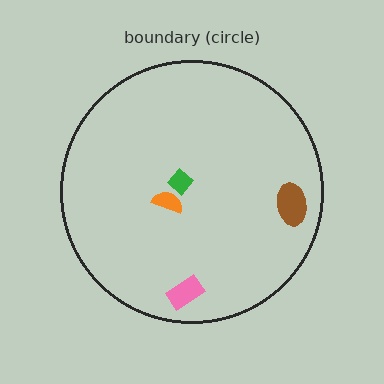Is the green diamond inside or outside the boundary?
Inside.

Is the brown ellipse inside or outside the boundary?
Inside.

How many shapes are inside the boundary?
4 inside, 0 outside.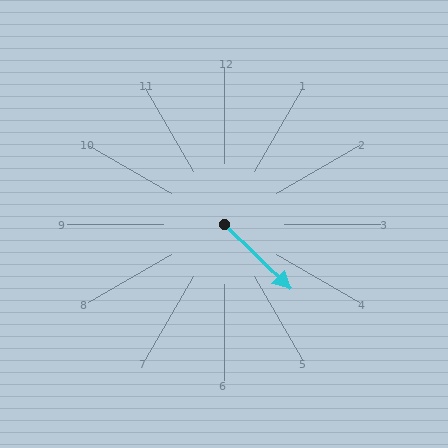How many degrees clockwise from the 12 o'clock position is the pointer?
Approximately 134 degrees.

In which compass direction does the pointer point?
Southeast.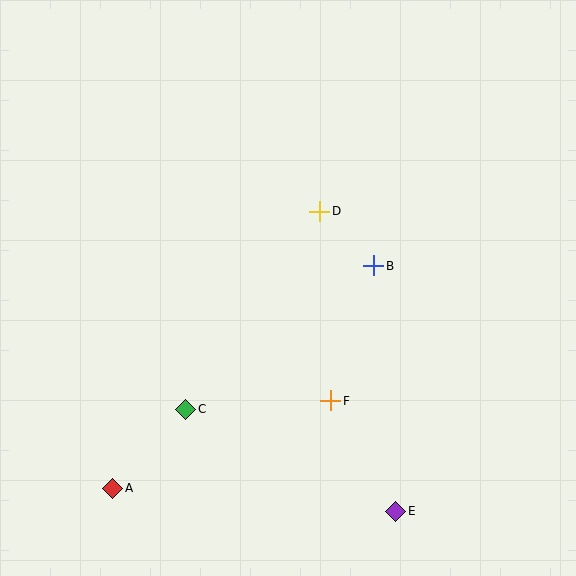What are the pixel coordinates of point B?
Point B is at (374, 266).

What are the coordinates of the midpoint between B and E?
The midpoint between B and E is at (385, 388).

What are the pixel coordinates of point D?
Point D is at (320, 211).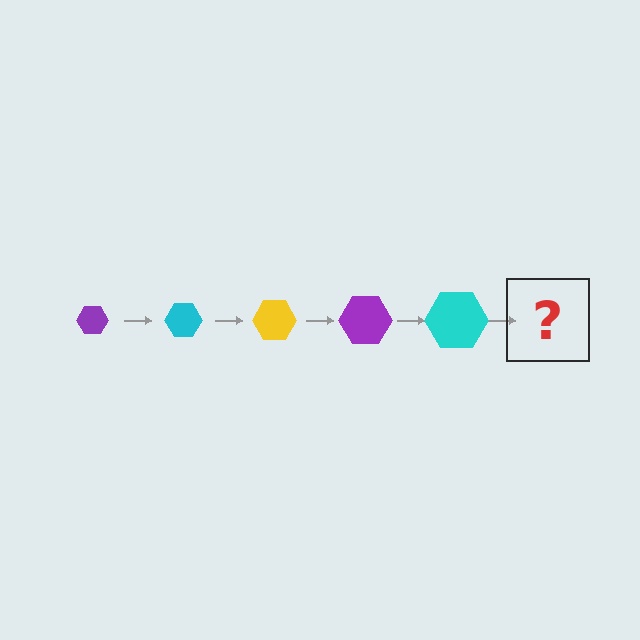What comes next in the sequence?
The next element should be a yellow hexagon, larger than the previous one.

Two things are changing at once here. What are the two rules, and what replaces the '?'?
The two rules are that the hexagon grows larger each step and the color cycles through purple, cyan, and yellow. The '?' should be a yellow hexagon, larger than the previous one.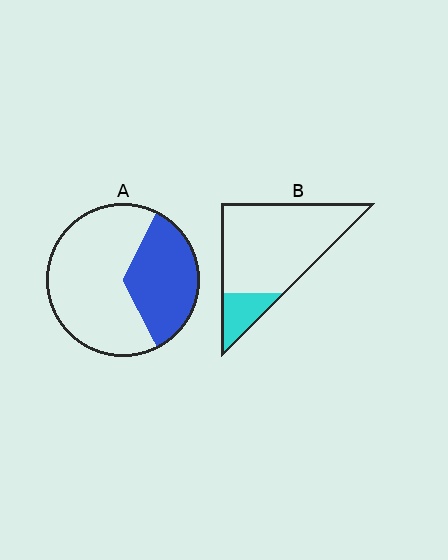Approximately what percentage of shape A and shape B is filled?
A is approximately 35% and B is approximately 15%.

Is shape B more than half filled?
No.